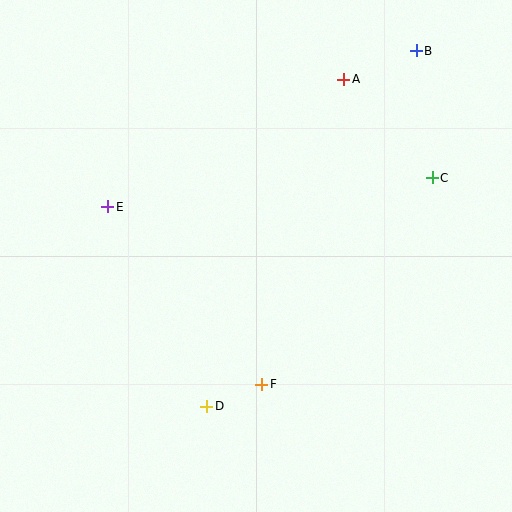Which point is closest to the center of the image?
Point F at (262, 384) is closest to the center.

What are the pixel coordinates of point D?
Point D is at (207, 406).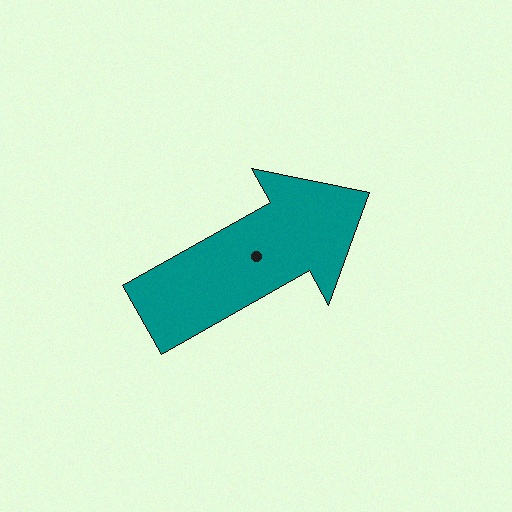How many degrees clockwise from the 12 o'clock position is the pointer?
Approximately 61 degrees.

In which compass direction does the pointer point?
Northeast.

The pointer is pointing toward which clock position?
Roughly 2 o'clock.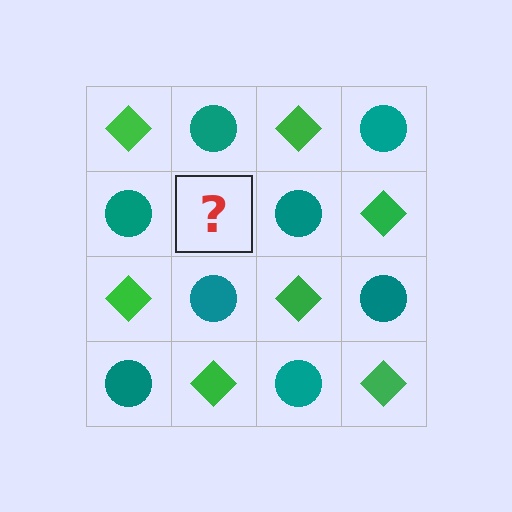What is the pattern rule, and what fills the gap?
The rule is that it alternates green diamond and teal circle in a checkerboard pattern. The gap should be filled with a green diamond.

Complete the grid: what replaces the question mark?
The question mark should be replaced with a green diamond.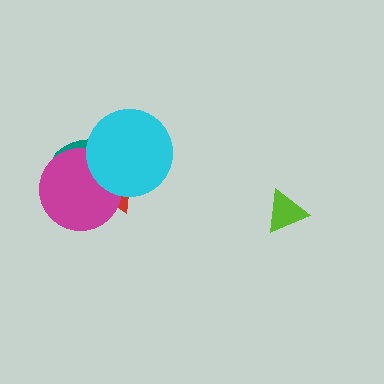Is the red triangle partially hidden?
Yes, it is partially covered by another shape.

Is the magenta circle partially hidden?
Yes, it is partially covered by another shape.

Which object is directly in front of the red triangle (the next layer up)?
The magenta circle is directly in front of the red triangle.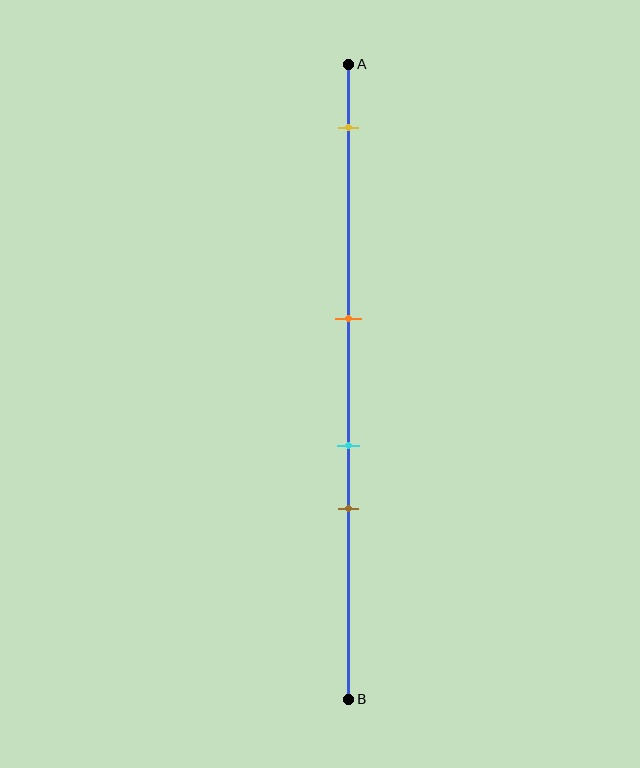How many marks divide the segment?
There are 4 marks dividing the segment.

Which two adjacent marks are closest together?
The cyan and brown marks are the closest adjacent pair.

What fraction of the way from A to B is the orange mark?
The orange mark is approximately 40% (0.4) of the way from A to B.